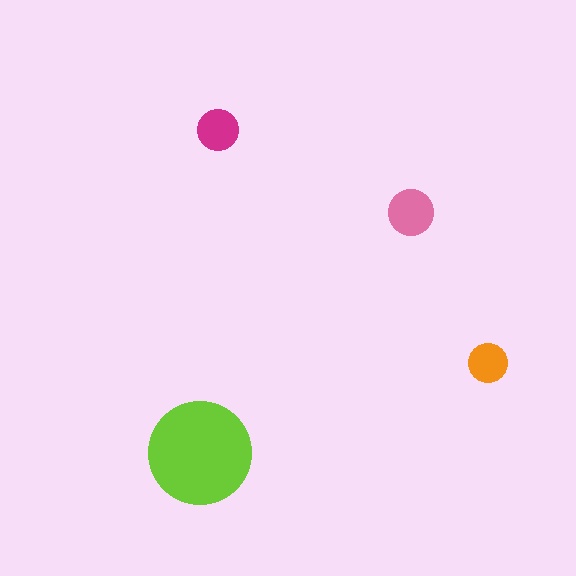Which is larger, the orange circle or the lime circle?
The lime one.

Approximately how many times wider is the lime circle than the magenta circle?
About 2.5 times wider.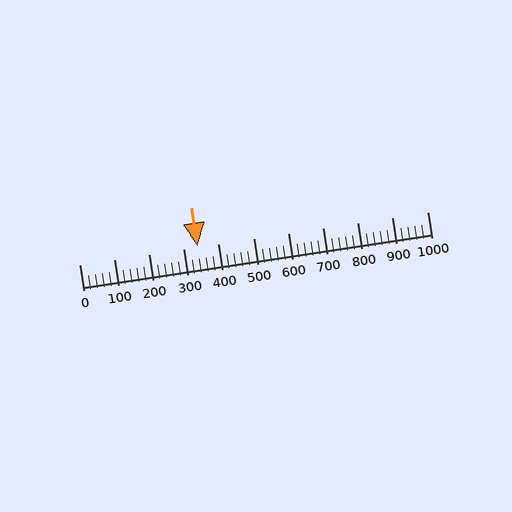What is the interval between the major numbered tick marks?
The major tick marks are spaced 100 units apart.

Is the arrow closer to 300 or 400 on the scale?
The arrow is closer to 300.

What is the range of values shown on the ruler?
The ruler shows values from 0 to 1000.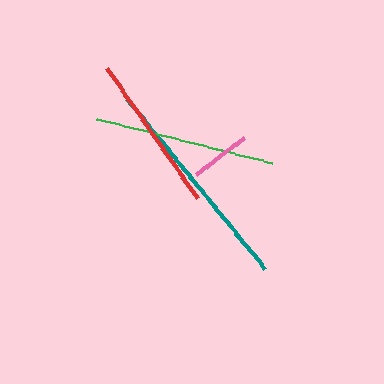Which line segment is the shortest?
The pink line is the shortest at approximately 61 pixels.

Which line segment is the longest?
The teal line is the longest at approximately 219 pixels.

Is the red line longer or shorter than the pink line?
The red line is longer than the pink line.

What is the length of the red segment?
The red segment is approximately 158 pixels long.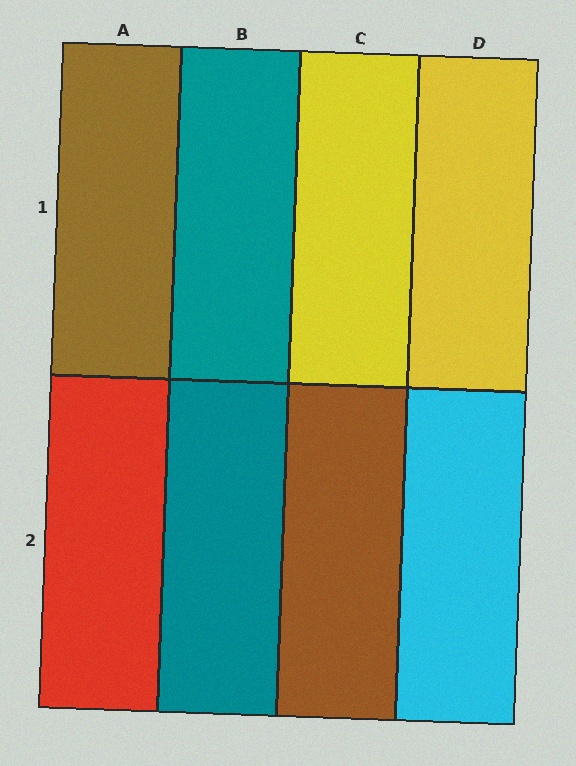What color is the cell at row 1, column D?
Yellow.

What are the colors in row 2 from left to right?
Red, teal, brown, cyan.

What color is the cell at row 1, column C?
Yellow.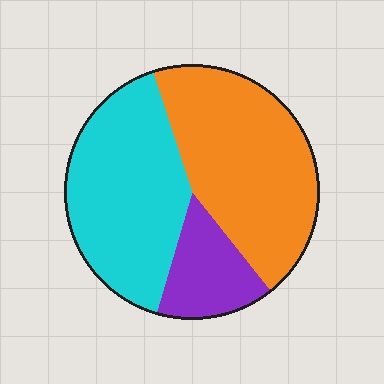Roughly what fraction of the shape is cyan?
Cyan takes up between a quarter and a half of the shape.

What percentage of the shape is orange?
Orange covers around 45% of the shape.